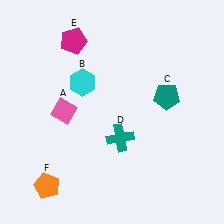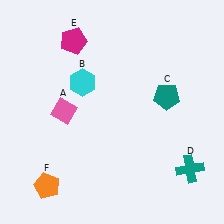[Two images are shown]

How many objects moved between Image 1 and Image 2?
1 object moved between the two images.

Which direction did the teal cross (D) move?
The teal cross (D) moved right.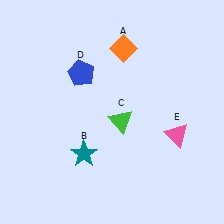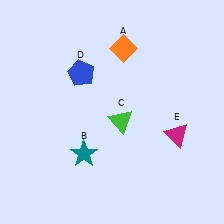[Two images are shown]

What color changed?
The triangle (E) changed from pink in Image 1 to magenta in Image 2.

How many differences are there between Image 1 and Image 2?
There is 1 difference between the two images.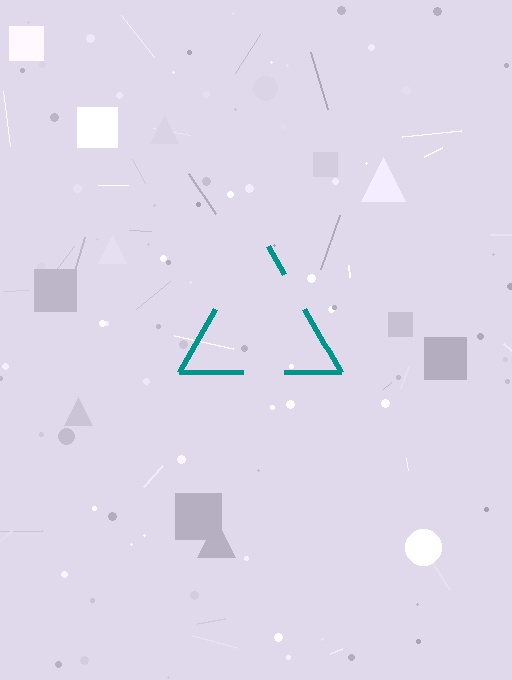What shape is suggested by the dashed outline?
The dashed outline suggests a triangle.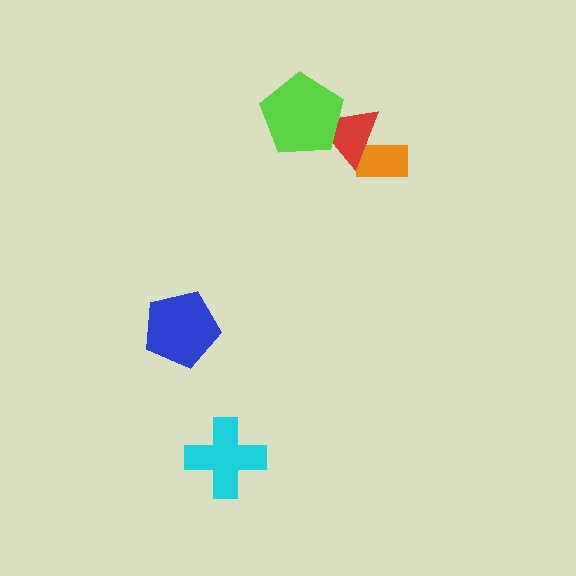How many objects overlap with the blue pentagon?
0 objects overlap with the blue pentagon.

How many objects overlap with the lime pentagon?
1 object overlaps with the lime pentagon.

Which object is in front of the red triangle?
The lime pentagon is in front of the red triangle.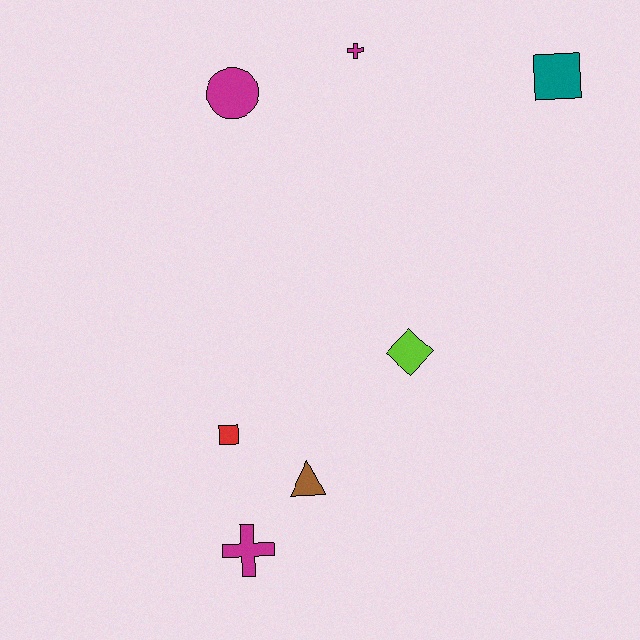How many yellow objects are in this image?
There are no yellow objects.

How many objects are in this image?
There are 7 objects.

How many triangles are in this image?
There is 1 triangle.